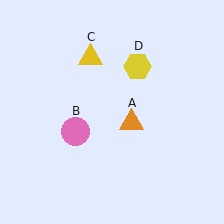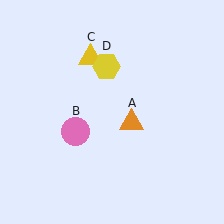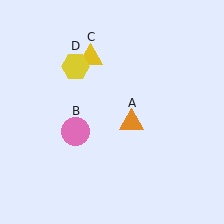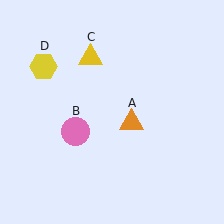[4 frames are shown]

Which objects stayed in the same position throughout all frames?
Orange triangle (object A) and pink circle (object B) and yellow triangle (object C) remained stationary.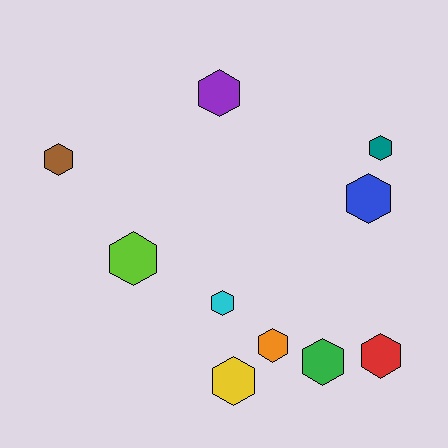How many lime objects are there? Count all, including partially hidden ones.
There is 1 lime object.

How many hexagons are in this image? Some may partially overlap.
There are 10 hexagons.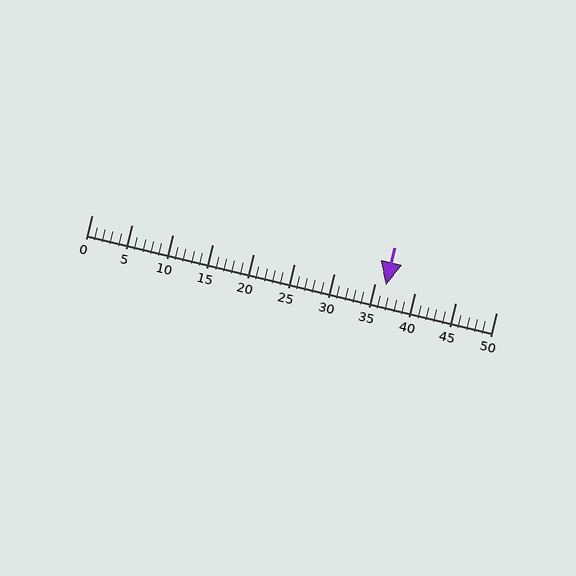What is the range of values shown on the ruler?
The ruler shows values from 0 to 50.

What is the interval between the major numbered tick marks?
The major tick marks are spaced 5 units apart.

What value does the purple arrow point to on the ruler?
The purple arrow points to approximately 36.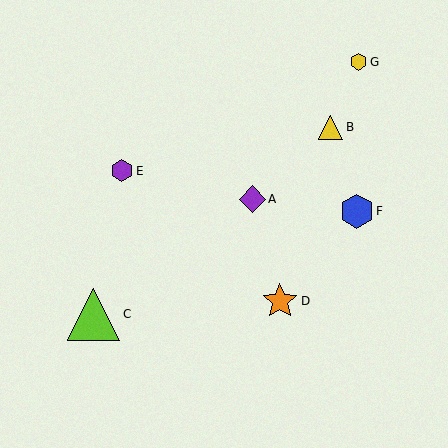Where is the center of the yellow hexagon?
The center of the yellow hexagon is at (359, 62).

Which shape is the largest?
The lime triangle (labeled C) is the largest.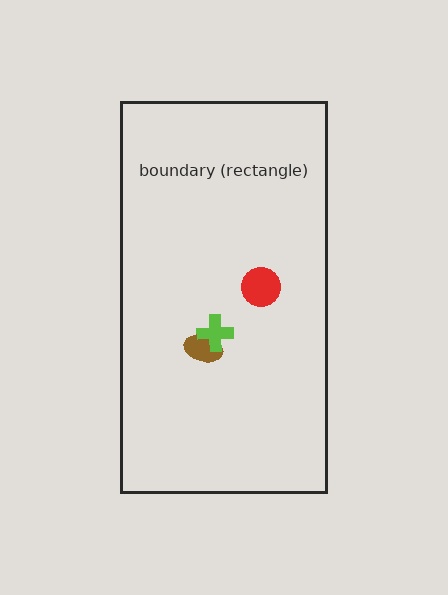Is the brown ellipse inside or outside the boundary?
Inside.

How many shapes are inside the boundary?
3 inside, 0 outside.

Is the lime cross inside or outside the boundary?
Inside.